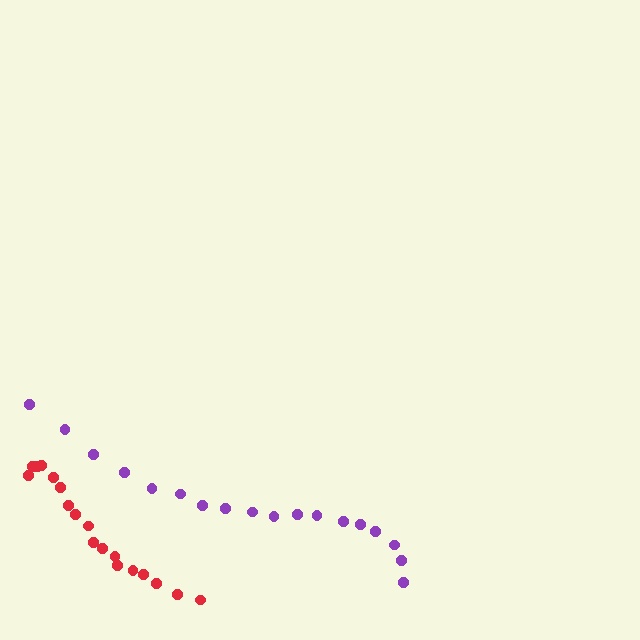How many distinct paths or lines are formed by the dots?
There are 2 distinct paths.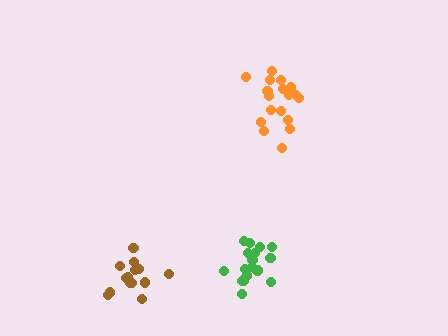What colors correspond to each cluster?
The clusters are colored: orange, green, brown.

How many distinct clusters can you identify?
There are 3 distinct clusters.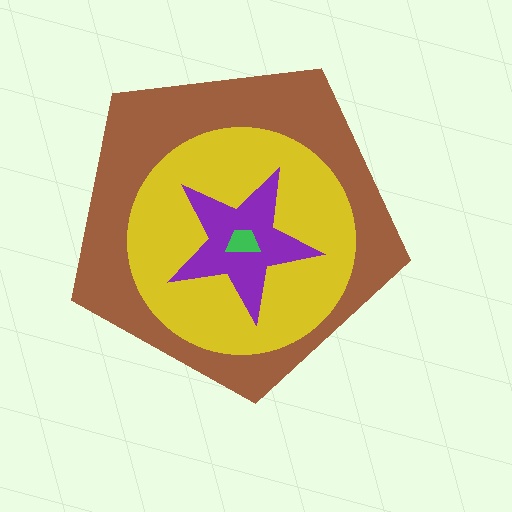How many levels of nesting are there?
4.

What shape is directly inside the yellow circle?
The purple star.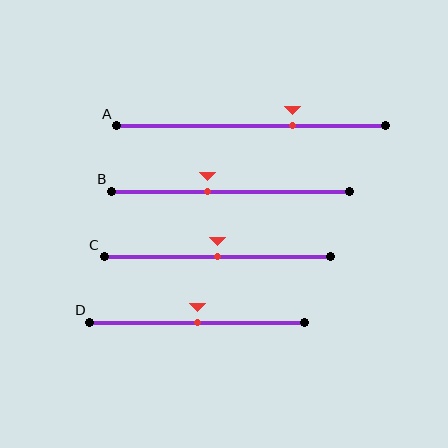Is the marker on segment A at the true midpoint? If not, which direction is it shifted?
No, the marker on segment A is shifted to the right by about 15% of the segment length.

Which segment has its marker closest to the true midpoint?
Segment C has its marker closest to the true midpoint.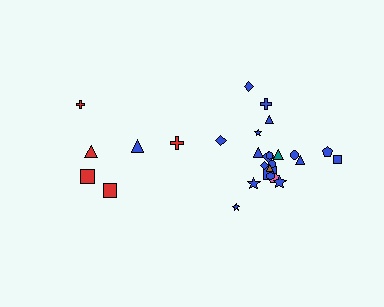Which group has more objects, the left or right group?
The right group.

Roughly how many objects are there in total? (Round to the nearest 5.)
Roughly 30 objects in total.